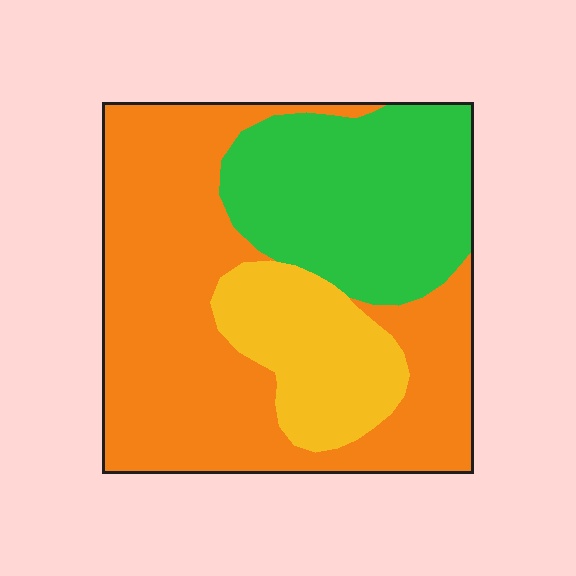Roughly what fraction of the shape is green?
Green covers roughly 30% of the shape.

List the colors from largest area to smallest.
From largest to smallest: orange, green, yellow.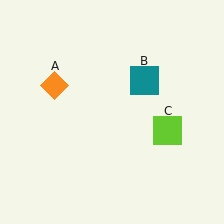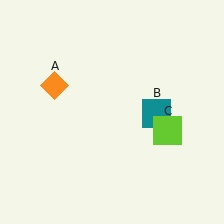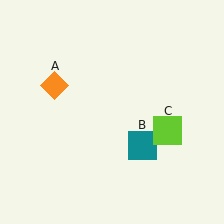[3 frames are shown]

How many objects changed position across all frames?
1 object changed position: teal square (object B).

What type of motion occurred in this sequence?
The teal square (object B) rotated clockwise around the center of the scene.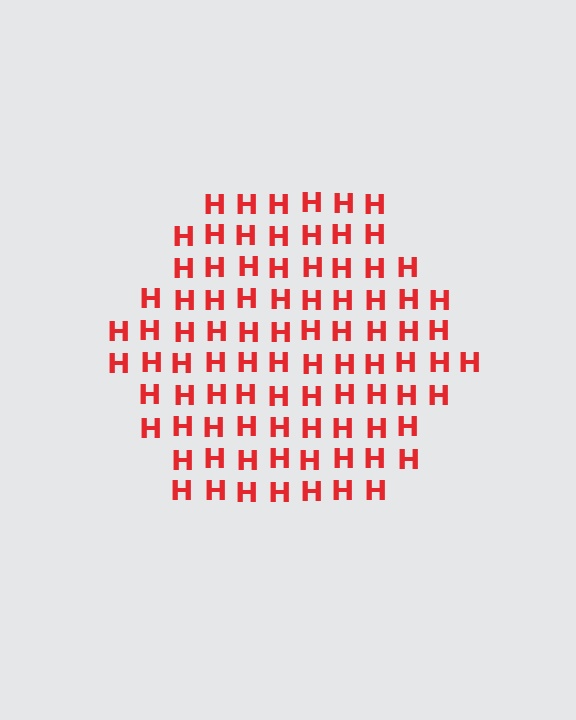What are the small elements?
The small elements are letter H's.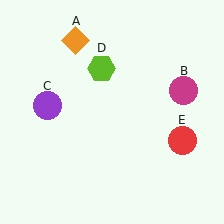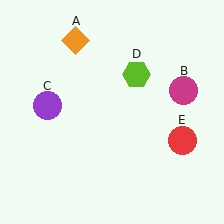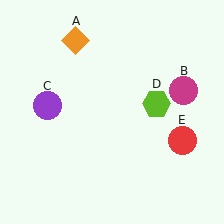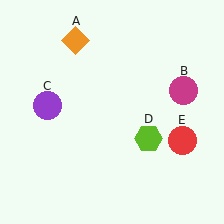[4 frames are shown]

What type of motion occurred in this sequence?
The lime hexagon (object D) rotated clockwise around the center of the scene.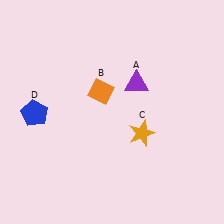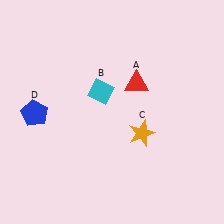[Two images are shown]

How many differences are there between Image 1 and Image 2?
There are 2 differences between the two images.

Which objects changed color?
A changed from purple to red. B changed from orange to cyan.